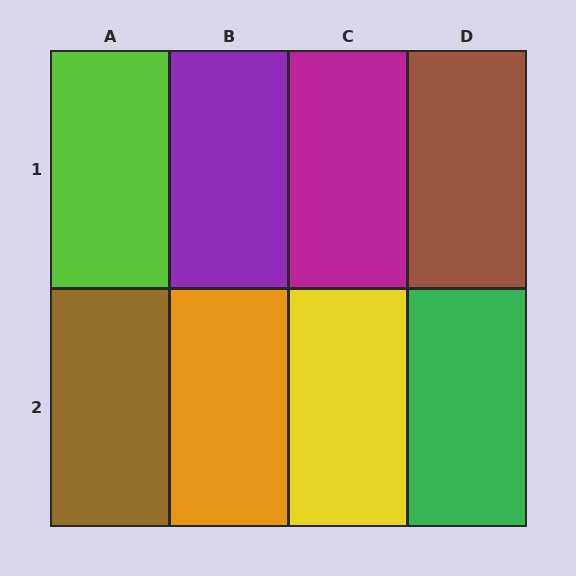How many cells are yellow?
1 cell is yellow.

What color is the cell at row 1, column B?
Purple.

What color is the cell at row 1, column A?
Lime.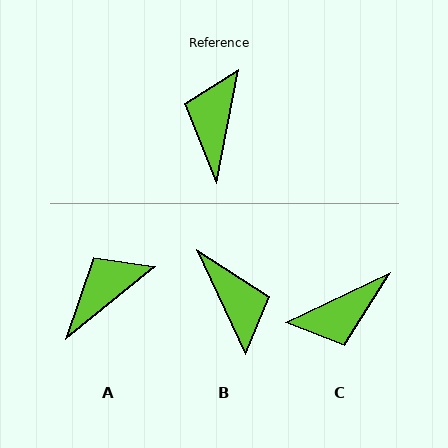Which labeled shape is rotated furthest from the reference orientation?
B, about 144 degrees away.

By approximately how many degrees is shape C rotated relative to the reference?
Approximately 127 degrees counter-clockwise.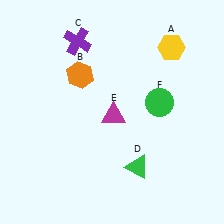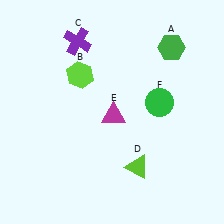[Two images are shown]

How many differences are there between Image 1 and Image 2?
There are 3 differences between the two images.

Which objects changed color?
A changed from yellow to green. B changed from orange to lime. D changed from green to lime.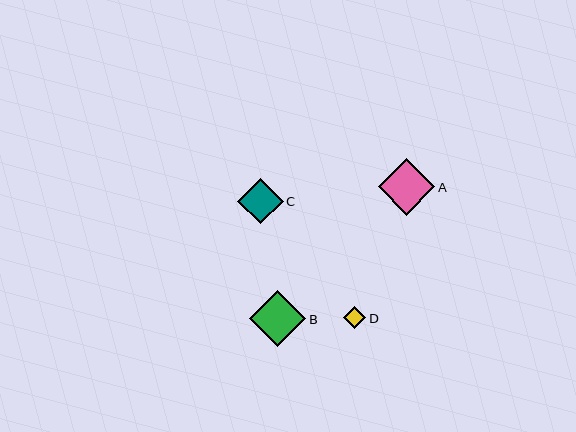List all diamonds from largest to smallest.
From largest to smallest: A, B, C, D.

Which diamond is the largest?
Diamond A is the largest with a size of approximately 56 pixels.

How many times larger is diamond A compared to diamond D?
Diamond A is approximately 2.6 times the size of diamond D.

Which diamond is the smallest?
Diamond D is the smallest with a size of approximately 22 pixels.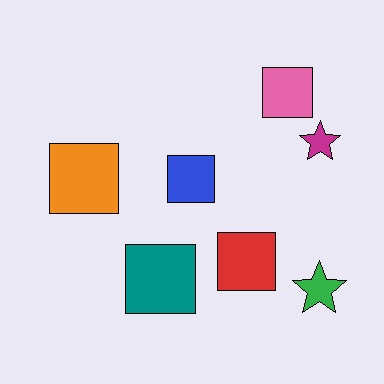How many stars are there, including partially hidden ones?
There are 2 stars.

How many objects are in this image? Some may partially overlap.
There are 7 objects.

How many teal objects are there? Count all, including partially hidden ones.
There is 1 teal object.